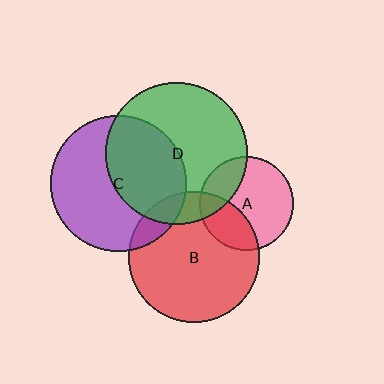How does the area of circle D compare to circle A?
Approximately 2.3 times.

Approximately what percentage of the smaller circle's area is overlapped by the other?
Approximately 10%.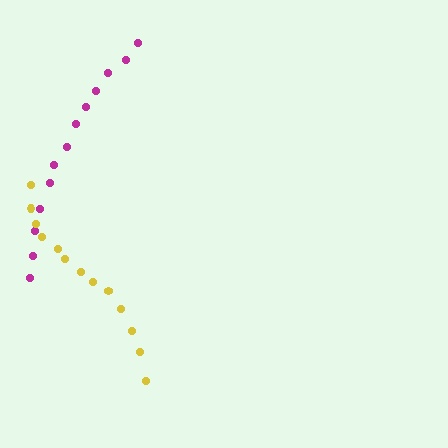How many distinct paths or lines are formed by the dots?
There are 2 distinct paths.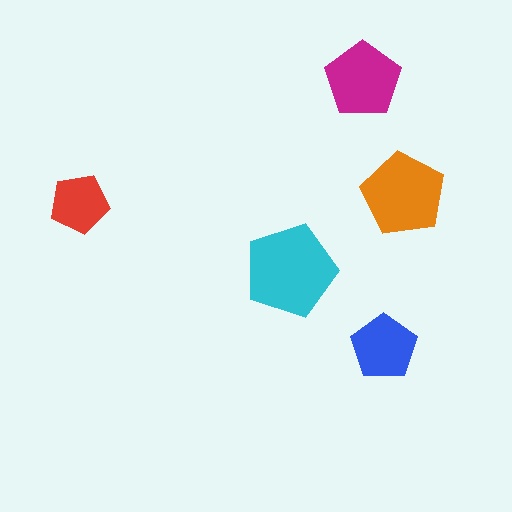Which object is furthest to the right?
The orange pentagon is rightmost.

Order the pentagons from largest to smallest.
the cyan one, the orange one, the magenta one, the blue one, the red one.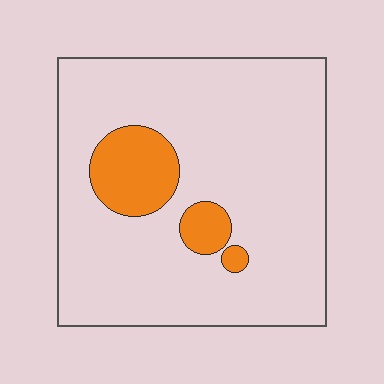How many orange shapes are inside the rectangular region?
3.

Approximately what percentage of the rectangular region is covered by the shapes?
Approximately 15%.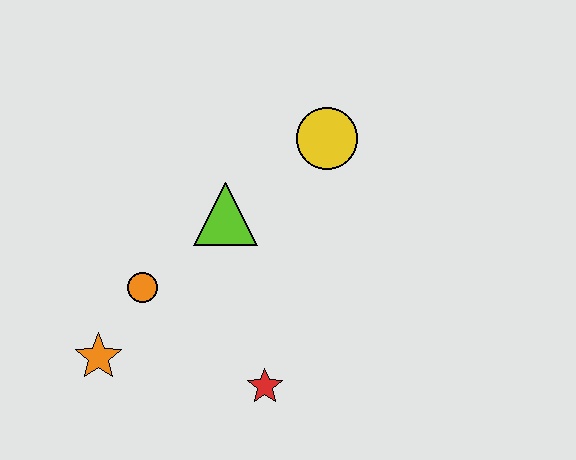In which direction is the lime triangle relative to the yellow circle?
The lime triangle is to the left of the yellow circle.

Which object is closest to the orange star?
The orange circle is closest to the orange star.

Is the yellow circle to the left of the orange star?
No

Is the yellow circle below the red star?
No